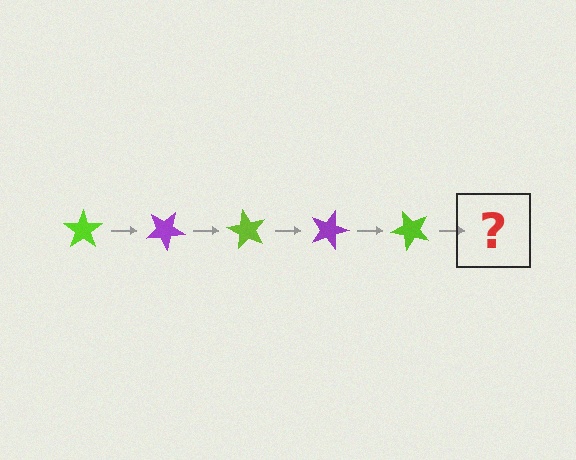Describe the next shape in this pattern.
It should be a purple star, rotated 150 degrees from the start.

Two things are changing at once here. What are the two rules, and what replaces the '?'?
The two rules are that it rotates 30 degrees each step and the color cycles through lime and purple. The '?' should be a purple star, rotated 150 degrees from the start.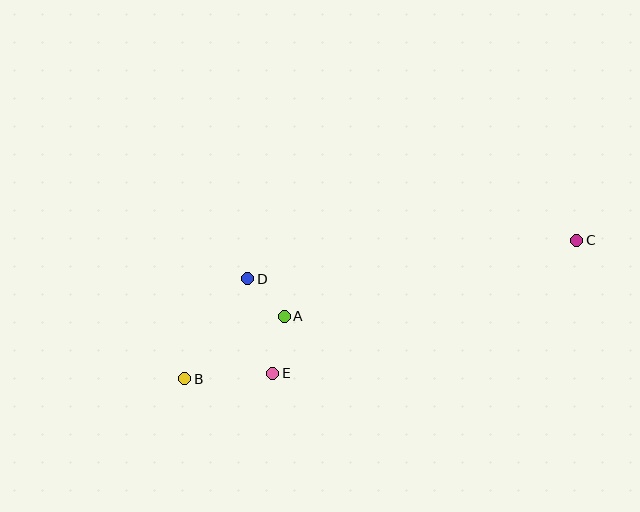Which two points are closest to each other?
Points A and D are closest to each other.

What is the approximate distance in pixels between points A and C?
The distance between A and C is approximately 302 pixels.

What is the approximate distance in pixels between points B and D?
The distance between B and D is approximately 118 pixels.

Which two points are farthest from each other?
Points B and C are farthest from each other.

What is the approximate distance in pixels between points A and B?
The distance between A and B is approximately 117 pixels.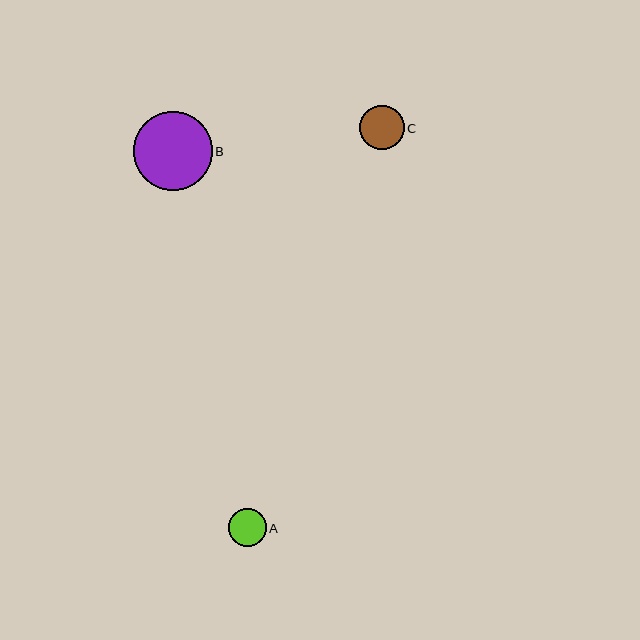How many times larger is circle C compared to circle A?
Circle C is approximately 1.2 times the size of circle A.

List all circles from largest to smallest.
From largest to smallest: B, C, A.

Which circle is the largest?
Circle B is the largest with a size of approximately 79 pixels.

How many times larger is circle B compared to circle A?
Circle B is approximately 2.1 times the size of circle A.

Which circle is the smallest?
Circle A is the smallest with a size of approximately 38 pixels.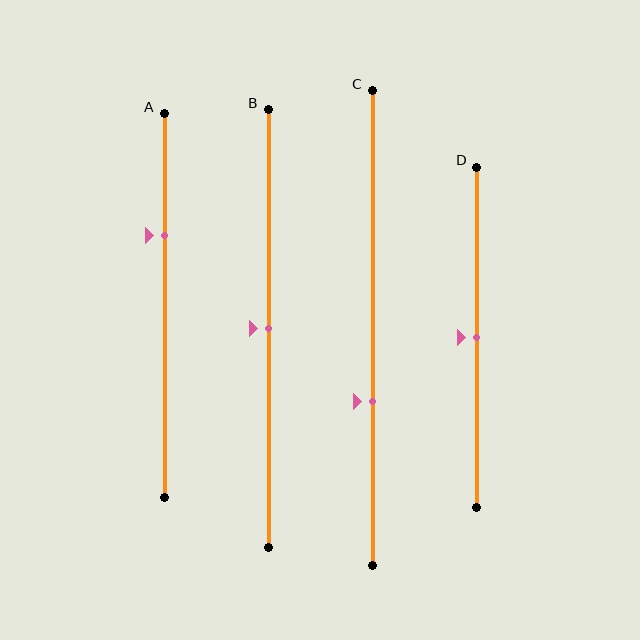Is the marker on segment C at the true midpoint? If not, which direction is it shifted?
No, the marker on segment C is shifted downward by about 15% of the segment length.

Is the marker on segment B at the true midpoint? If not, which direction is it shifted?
Yes, the marker on segment B is at the true midpoint.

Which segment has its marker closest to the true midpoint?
Segment B has its marker closest to the true midpoint.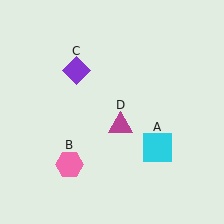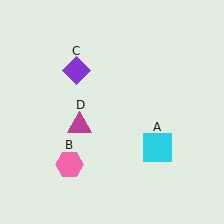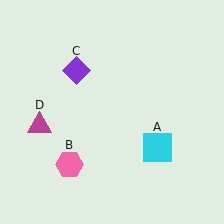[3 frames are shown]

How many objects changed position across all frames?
1 object changed position: magenta triangle (object D).